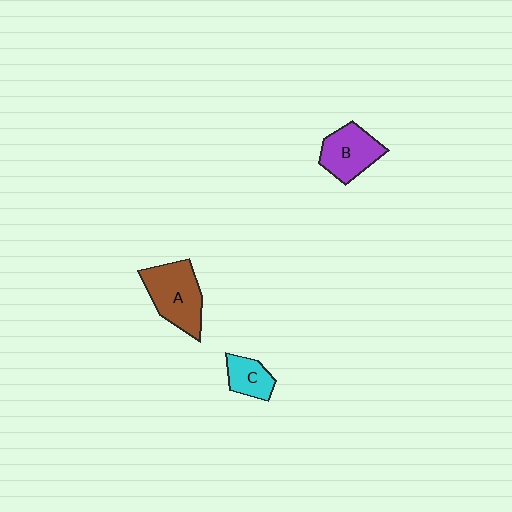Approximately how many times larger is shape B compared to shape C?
Approximately 1.6 times.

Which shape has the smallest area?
Shape C (cyan).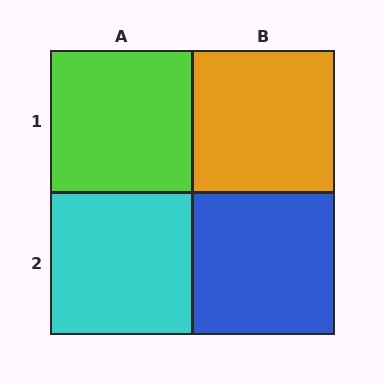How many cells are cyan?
1 cell is cyan.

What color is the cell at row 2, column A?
Cyan.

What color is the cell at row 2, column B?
Blue.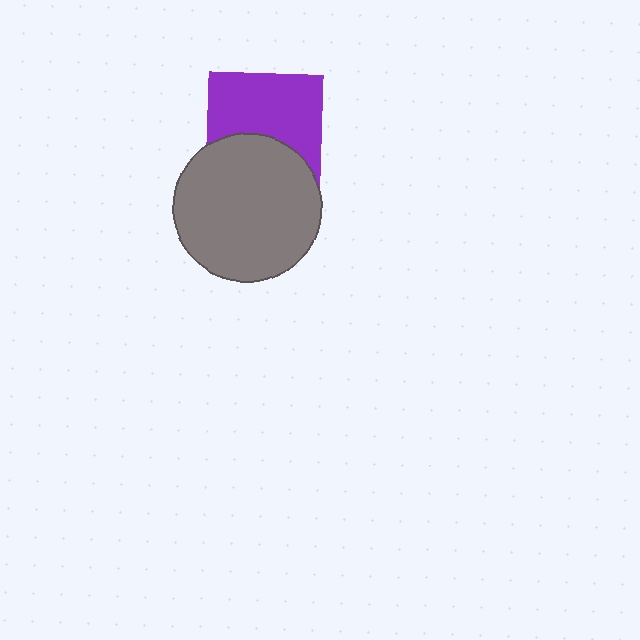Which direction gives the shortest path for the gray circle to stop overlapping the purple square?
Moving down gives the shortest separation.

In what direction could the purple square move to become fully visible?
The purple square could move up. That would shift it out from behind the gray circle entirely.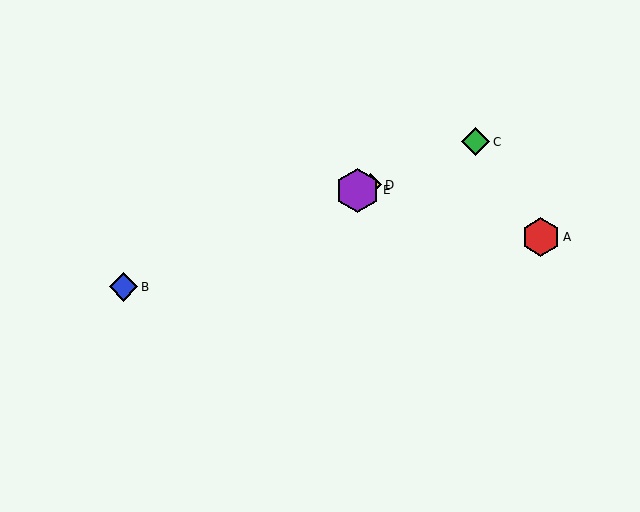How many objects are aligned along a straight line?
4 objects (B, C, D, E) are aligned along a straight line.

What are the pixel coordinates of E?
Object E is at (358, 190).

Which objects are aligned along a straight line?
Objects B, C, D, E are aligned along a straight line.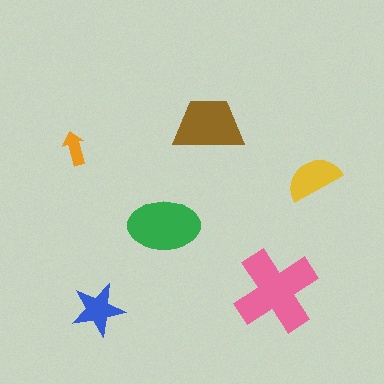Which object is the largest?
The pink cross.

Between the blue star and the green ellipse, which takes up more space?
The green ellipse.